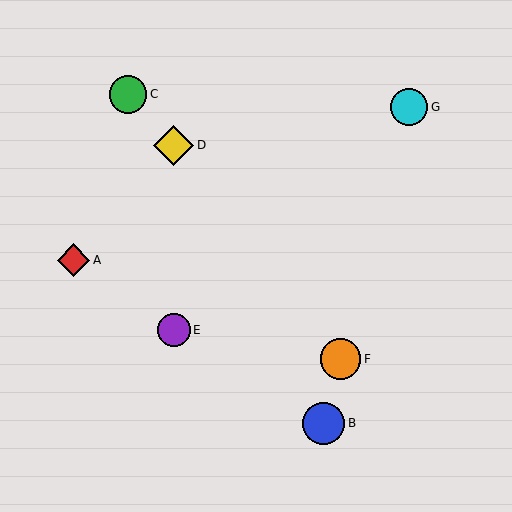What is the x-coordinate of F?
Object F is at x≈341.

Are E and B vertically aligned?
No, E is at x≈174 and B is at x≈324.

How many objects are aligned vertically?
2 objects (D, E) are aligned vertically.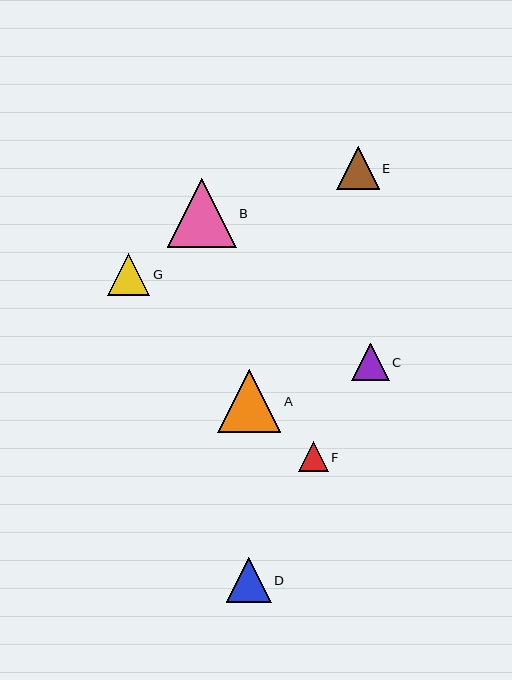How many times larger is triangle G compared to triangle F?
Triangle G is approximately 1.4 times the size of triangle F.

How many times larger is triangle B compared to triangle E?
Triangle B is approximately 1.6 times the size of triangle E.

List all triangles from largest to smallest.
From largest to smallest: B, A, D, E, G, C, F.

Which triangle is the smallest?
Triangle F is the smallest with a size of approximately 30 pixels.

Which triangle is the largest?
Triangle B is the largest with a size of approximately 69 pixels.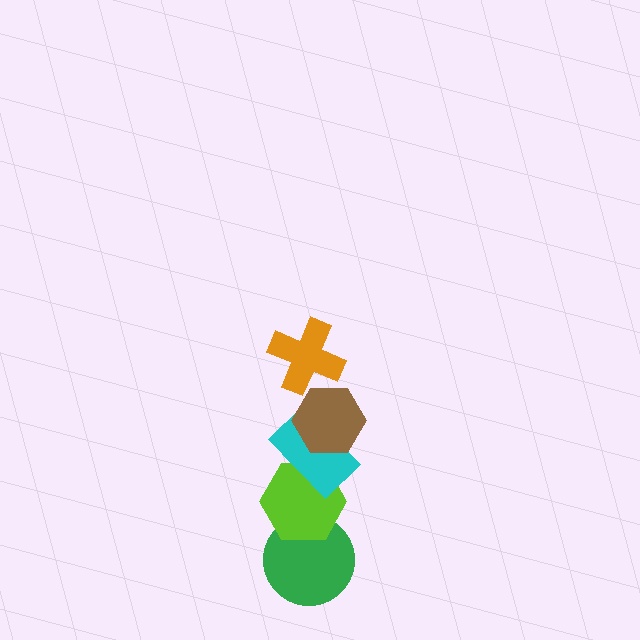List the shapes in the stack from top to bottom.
From top to bottom: the orange cross, the brown hexagon, the cyan rectangle, the lime hexagon, the green circle.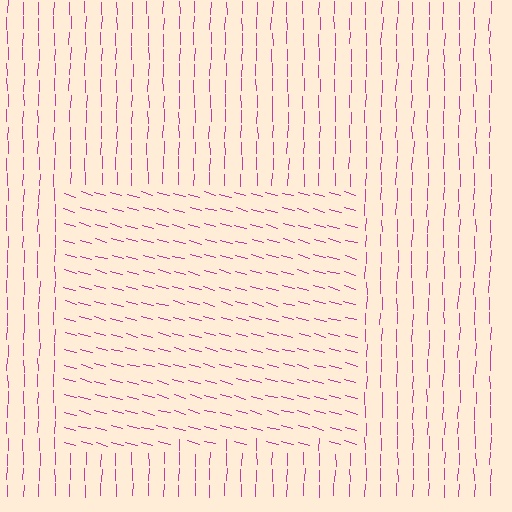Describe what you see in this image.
The image is filled with small magenta line segments. A rectangle region in the image has lines oriented differently from the surrounding lines, creating a visible texture boundary.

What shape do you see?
I see a rectangle.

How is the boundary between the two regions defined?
The boundary is defined purely by a change in line orientation (approximately 76 degrees difference). All lines are the same color and thickness.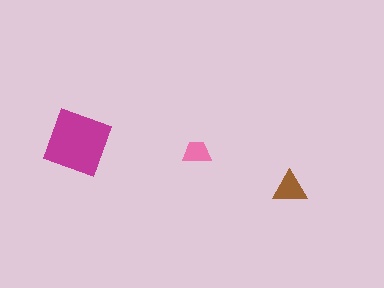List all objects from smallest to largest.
The pink trapezoid, the brown triangle, the magenta square.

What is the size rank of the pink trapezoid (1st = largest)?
3rd.